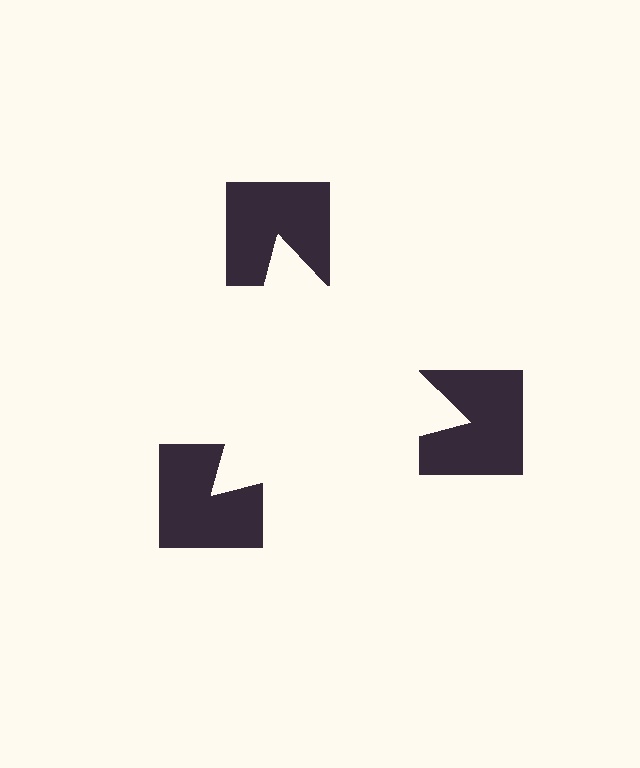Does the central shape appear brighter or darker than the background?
It typically appears slightly brighter than the background, even though no actual brightness change is drawn.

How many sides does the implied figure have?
3 sides.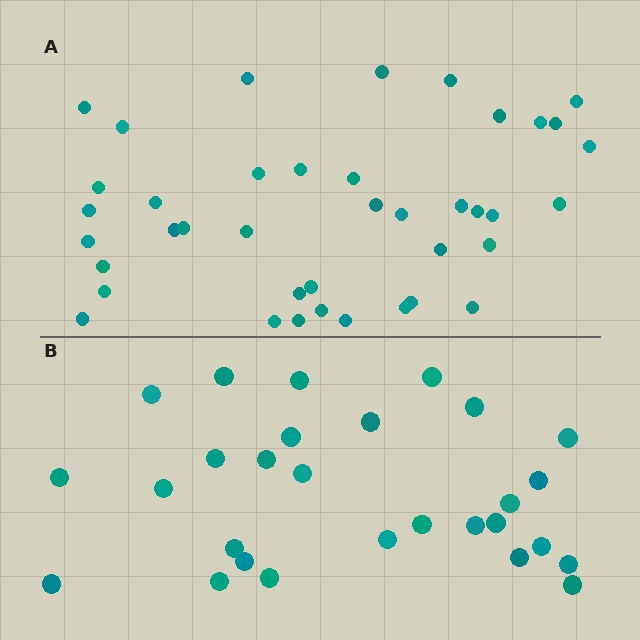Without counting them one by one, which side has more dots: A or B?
Region A (the top region) has more dots.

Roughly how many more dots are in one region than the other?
Region A has roughly 12 or so more dots than region B.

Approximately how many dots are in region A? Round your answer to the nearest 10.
About 40 dots.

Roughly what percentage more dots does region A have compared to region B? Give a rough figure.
About 45% more.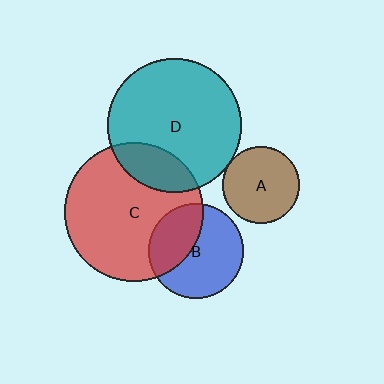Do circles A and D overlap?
Yes.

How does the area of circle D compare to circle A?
Approximately 3.0 times.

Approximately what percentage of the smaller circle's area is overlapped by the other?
Approximately 5%.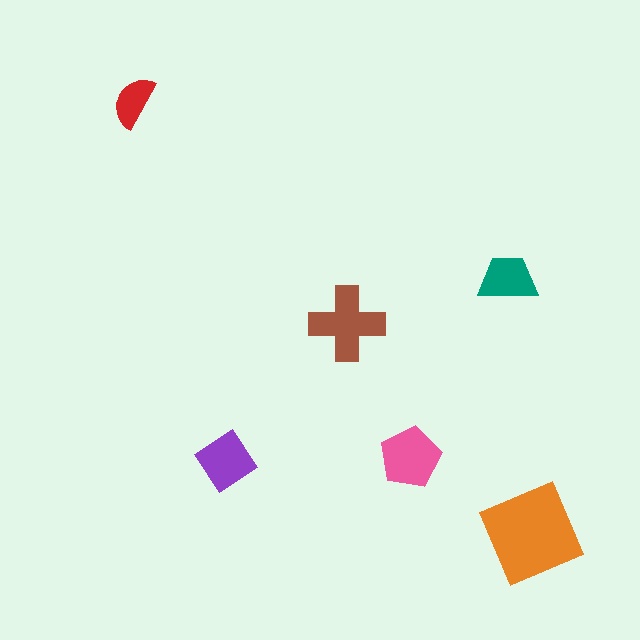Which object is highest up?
The red semicircle is topmost.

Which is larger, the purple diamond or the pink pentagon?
The pink pentagon.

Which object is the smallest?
The red semicircle.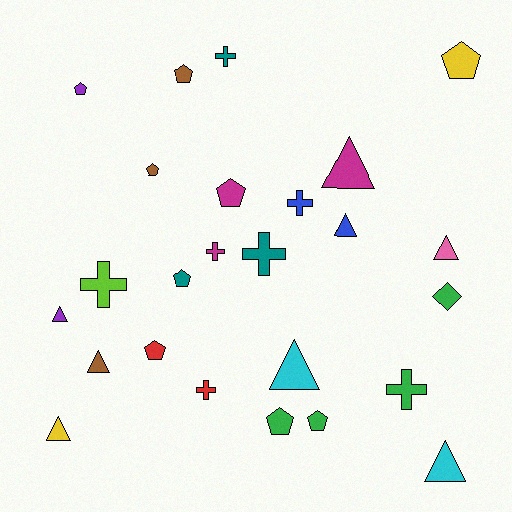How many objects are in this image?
There are 25 objects.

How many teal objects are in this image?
There are 3 teal objects.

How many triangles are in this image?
There are 8 triangles.